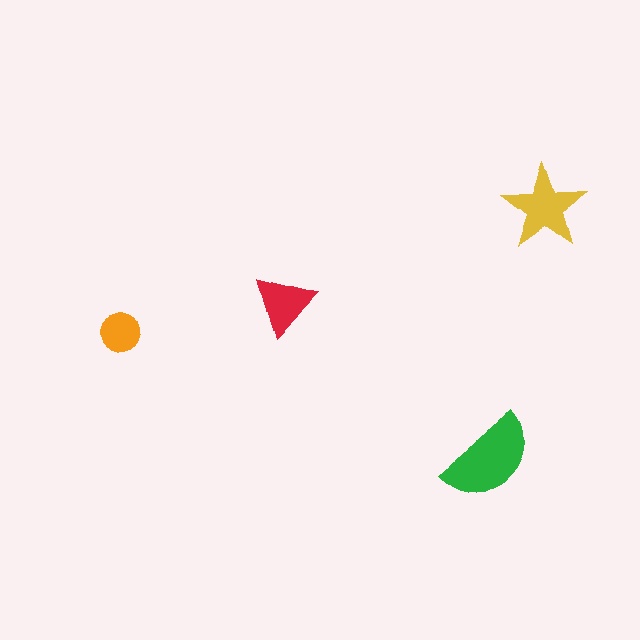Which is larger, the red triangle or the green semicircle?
The green semicircle.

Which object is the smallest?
The orange circle.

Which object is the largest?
The green semicircle.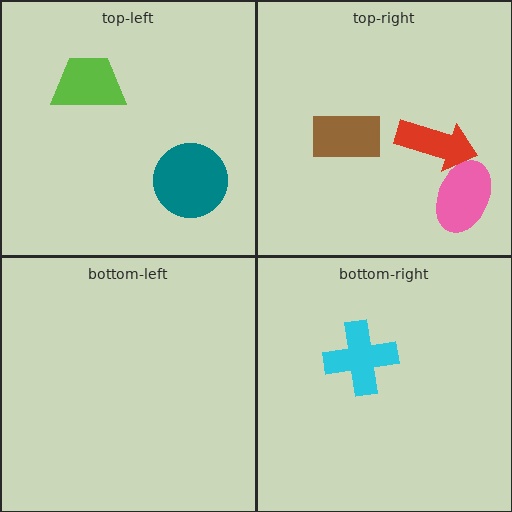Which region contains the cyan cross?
The bottom-right region.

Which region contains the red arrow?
The top-right region.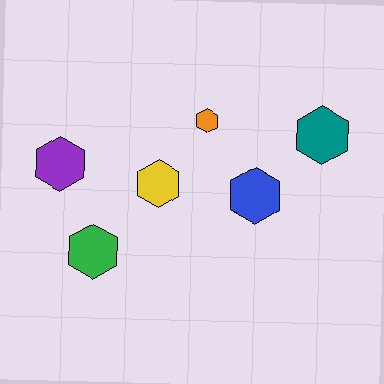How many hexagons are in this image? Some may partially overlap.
There are 6 hexagons.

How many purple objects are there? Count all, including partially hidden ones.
There is 1 purple object.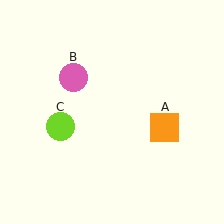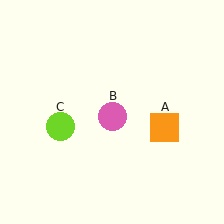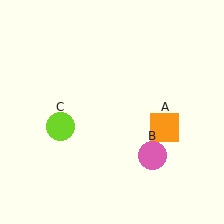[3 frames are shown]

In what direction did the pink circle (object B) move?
The pink circle (object B) moved down and to the right.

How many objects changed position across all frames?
1 object changed position: pink circle (object B).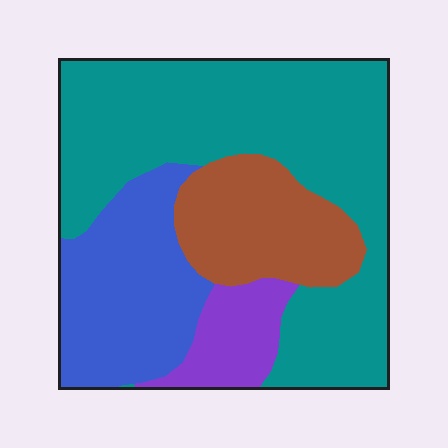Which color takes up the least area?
Purple, at roughly 10%.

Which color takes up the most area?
Teal, at roughly 50%.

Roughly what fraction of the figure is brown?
Brown covers around 15% of the figure.